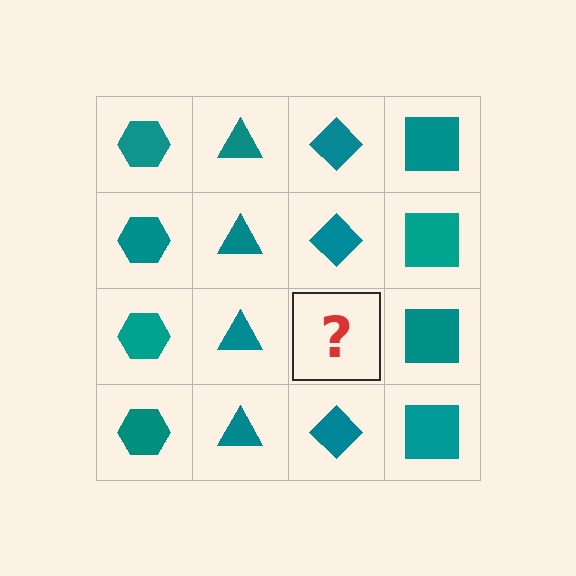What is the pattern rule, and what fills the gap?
The rule is that each column has a consistent shape. The gap should be filled with a teal diamond.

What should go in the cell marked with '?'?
The missing cell should contain a teal diamond.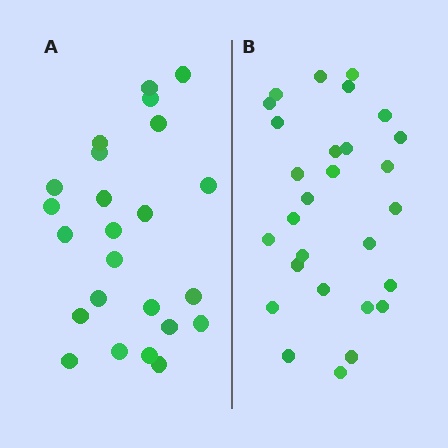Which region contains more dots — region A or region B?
Region B (the right region) has more dots.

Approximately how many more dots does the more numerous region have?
Region B has about 4 more dots than region A.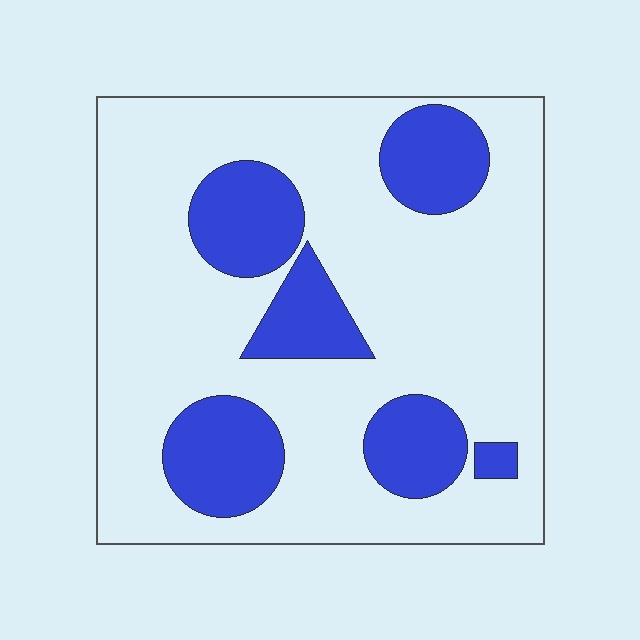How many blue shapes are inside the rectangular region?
6.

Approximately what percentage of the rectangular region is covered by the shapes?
Approximately 25%.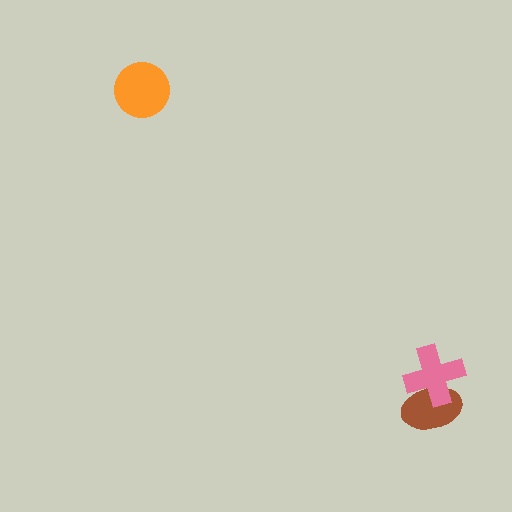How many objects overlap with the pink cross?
1 object overlaps with the pink cross.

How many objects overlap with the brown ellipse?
1 object overlaps with the brown ellipse.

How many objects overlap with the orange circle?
0 objects overlap with the orange circle.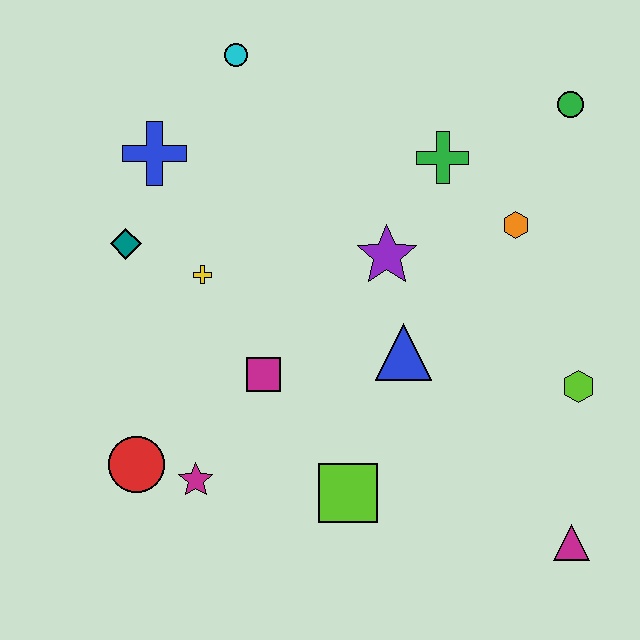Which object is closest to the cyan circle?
The blue cross is closest to the cyan circle.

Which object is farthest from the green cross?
The red circle is farthest from the green cross.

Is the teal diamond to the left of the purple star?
Yes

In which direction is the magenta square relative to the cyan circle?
The magenta square is below the cyan circle.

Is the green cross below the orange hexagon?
No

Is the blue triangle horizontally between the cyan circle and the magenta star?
No